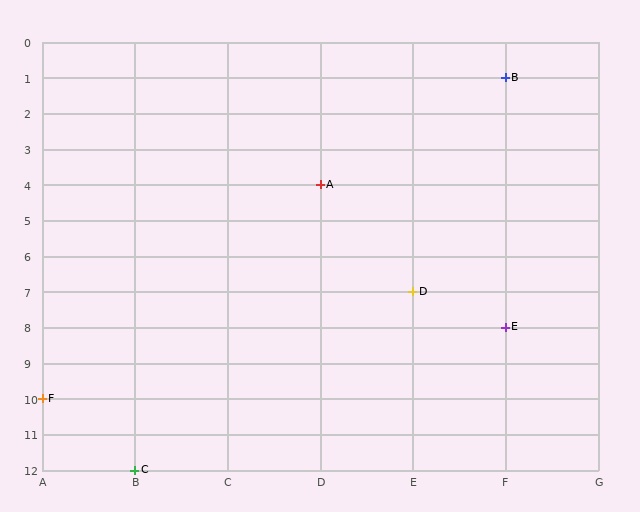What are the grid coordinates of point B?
Point B is at grid coordinates (F, 1).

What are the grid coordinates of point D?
Point D is at grid coordinates (E, 7).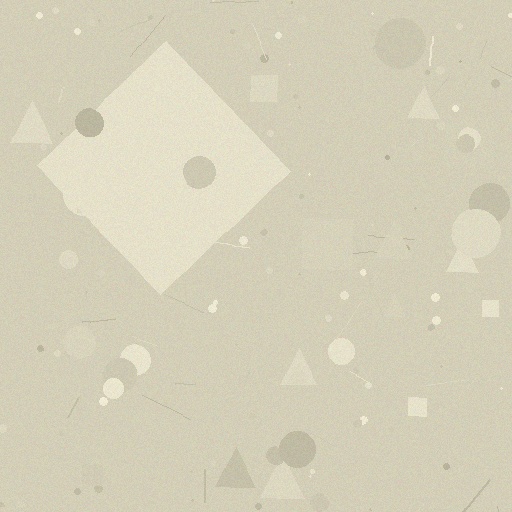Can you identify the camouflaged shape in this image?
The camouflaged shape is a diamond.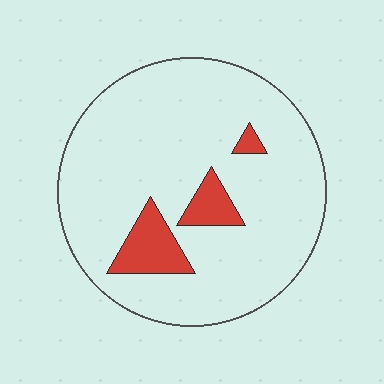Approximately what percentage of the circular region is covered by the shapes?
Approximately 10%.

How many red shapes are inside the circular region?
3.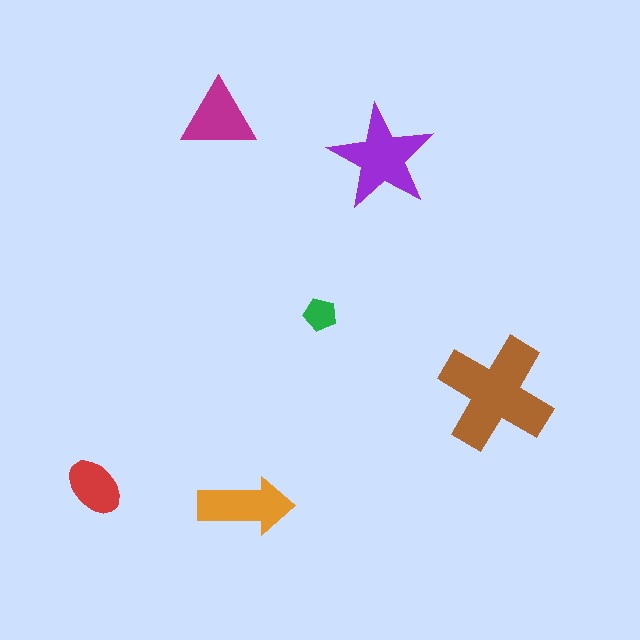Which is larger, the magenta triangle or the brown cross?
The brown cross.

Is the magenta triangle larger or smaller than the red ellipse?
Larger.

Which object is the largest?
The brown cross.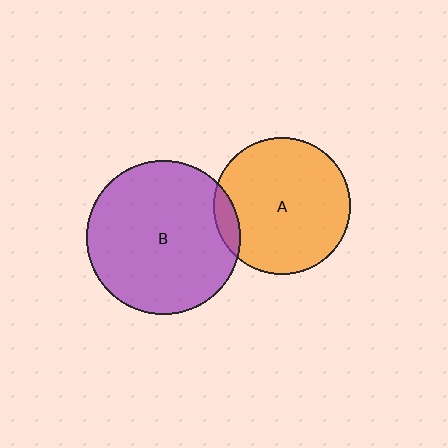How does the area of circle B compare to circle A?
Approximately 1.3 times.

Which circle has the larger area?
Circle B (purple).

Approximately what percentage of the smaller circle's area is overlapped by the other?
Approximately 10%.